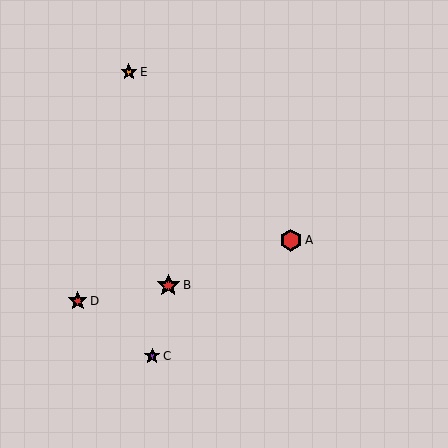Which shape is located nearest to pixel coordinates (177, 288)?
The red star (labeled B) at (168, 285) is nearest to that location.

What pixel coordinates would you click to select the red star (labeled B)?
Click at (168, 285) to select the red star B.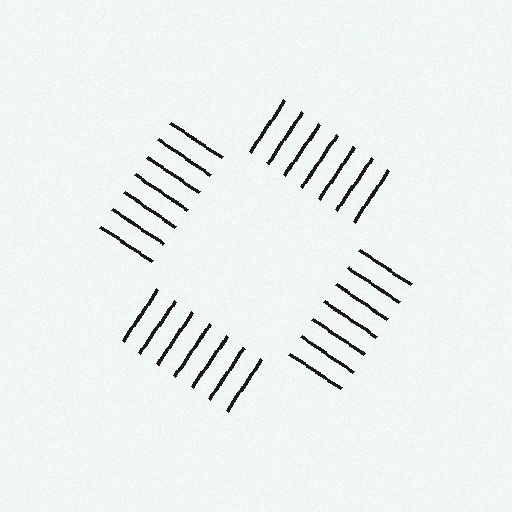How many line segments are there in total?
28 — 7 along each of the 4 edges.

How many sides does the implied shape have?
4 sides — the line-ends trace a square.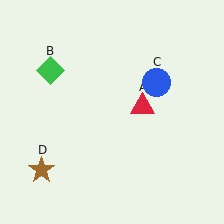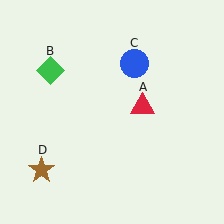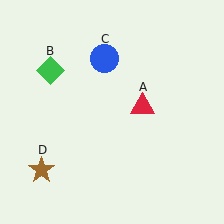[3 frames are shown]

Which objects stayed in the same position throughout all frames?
Red triangle (object A) and green diamond (object B) and brown star (object D) remained stationary.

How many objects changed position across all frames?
1 object changed position: blue circle (object C).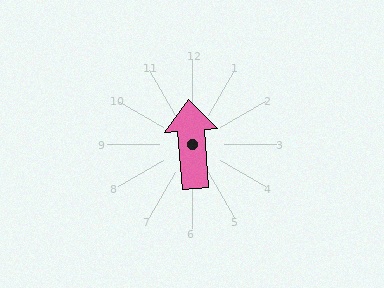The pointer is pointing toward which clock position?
Roughly 12 o'clock.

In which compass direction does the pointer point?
North.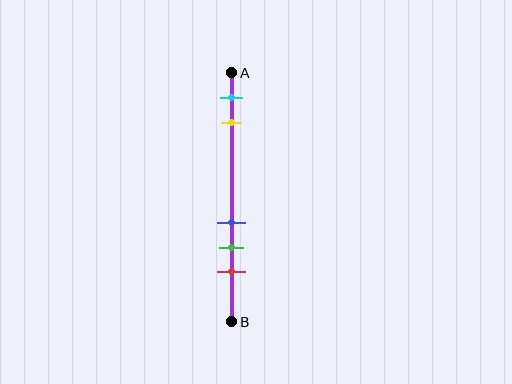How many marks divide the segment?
There are 5 marks dividing the segment.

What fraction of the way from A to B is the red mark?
The red mark is approximately 80% (0.8) of the way from A to B.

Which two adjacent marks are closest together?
The blue and green marks are the closest adjacent pair.